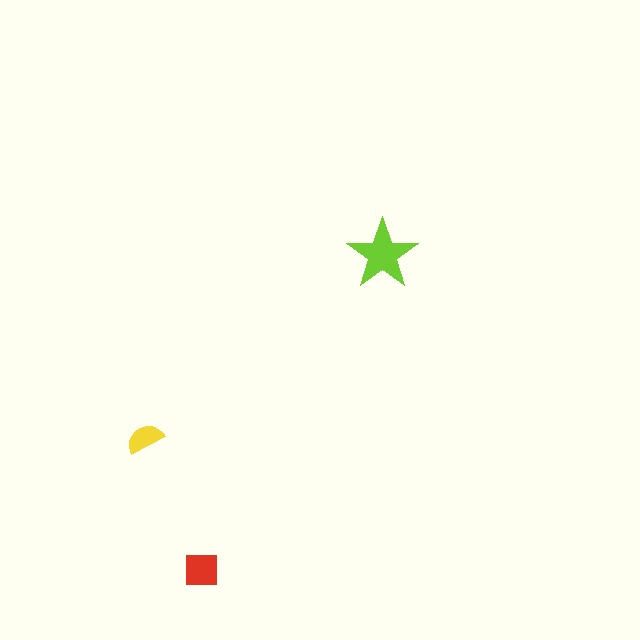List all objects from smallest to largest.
The yellow semicircle, the red square, the lime star.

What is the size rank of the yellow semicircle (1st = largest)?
3rd.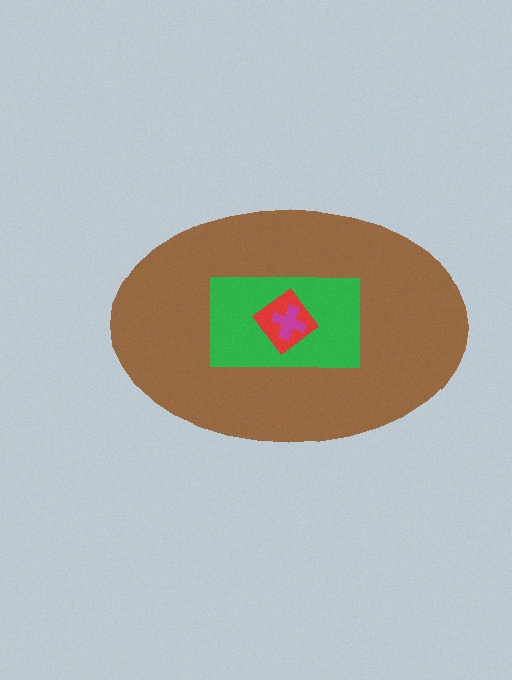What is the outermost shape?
The brown ellipse.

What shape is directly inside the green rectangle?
The red diamond.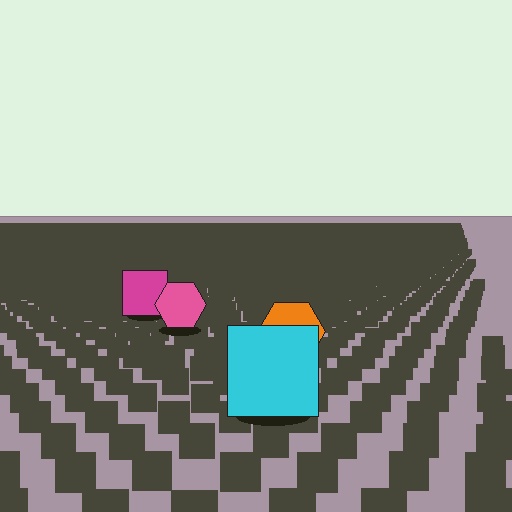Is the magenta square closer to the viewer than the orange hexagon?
No. The orange hexagon is closer — you can tell from the texture gradient: the ground texture is coarser near it.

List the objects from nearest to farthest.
From nearest to farthest: the cyan square, the orange hexagon, the pink hexagon, the magenta square.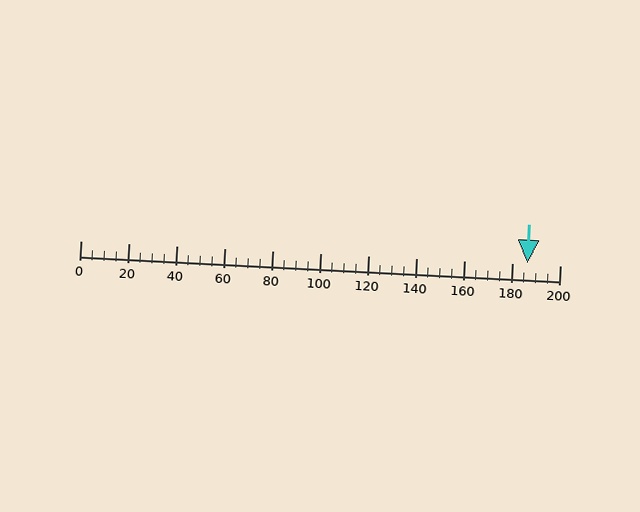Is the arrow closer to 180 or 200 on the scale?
The arrow is closer to 180.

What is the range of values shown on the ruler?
The ruler shows values from 0 to 200.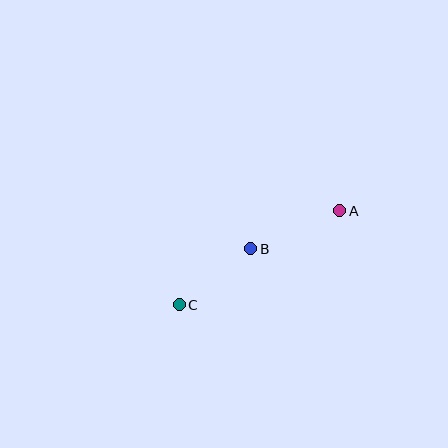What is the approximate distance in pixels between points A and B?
The distance between A and B is approximately 97 pixels.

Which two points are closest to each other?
Points B and C are closest to each other.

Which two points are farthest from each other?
Points A and C are farthest from each other.